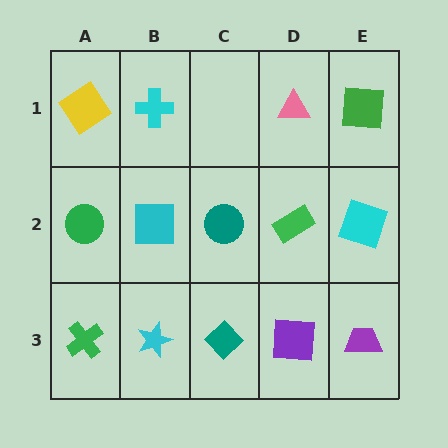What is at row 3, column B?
A cyan star.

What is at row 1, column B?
A cyan cross.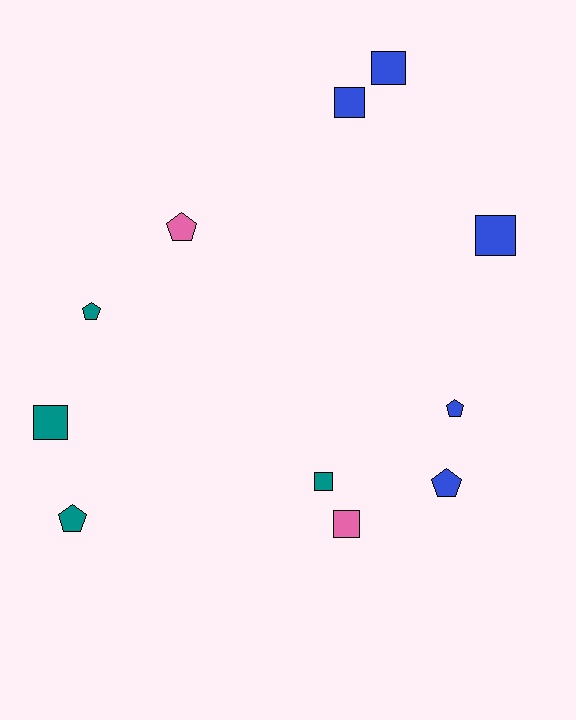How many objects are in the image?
There are 11 objects.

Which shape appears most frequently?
Square, with 6 objects.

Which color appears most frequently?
Blue, with 5 objects.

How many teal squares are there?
There are 2 teal squares.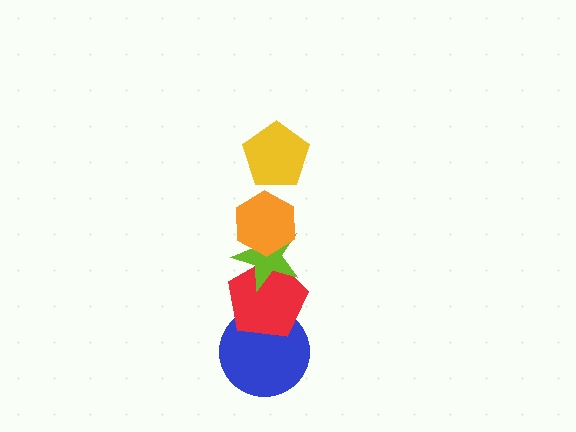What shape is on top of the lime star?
The orange hexagon is on top of the lime star.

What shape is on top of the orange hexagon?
The yellow pentagon is on top of the orange hexagon.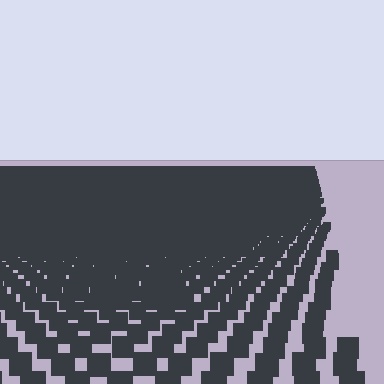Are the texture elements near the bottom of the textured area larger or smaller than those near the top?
Larger. Near the bottom, elements are closer to the viewer and appear at a bigger on-screen size.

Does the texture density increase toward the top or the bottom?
Density increases toward the top.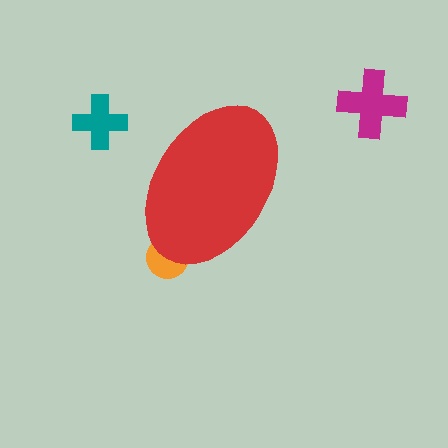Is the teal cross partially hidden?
No, the teal cross is fully visible.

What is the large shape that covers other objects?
A red ellipse.